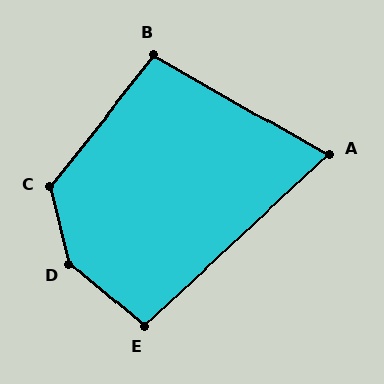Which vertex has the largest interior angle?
D, at approximately 144 degrees.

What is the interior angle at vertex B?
Approximately 99 degrees (obtuse).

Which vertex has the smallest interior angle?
A, at approximately 72 degrees.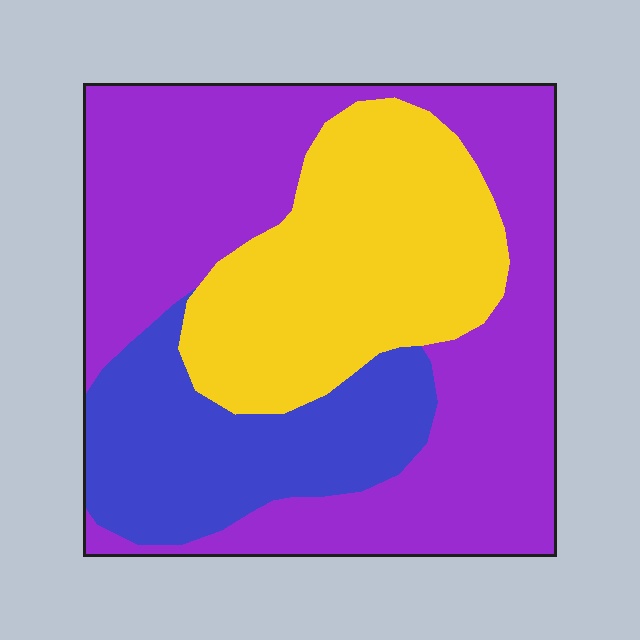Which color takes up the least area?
Blue, at roughly 20%.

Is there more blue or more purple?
Purple.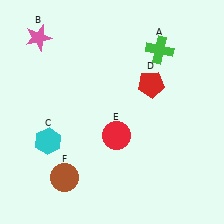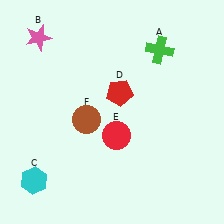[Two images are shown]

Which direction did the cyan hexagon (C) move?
The cyan hexagon (C) moved down.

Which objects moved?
The objects that moved are: the cyan hexagon (C), the red pentagon (D), the brown circle (F).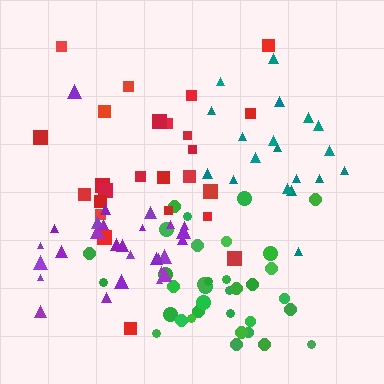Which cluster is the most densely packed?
Green.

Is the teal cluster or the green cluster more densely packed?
Green.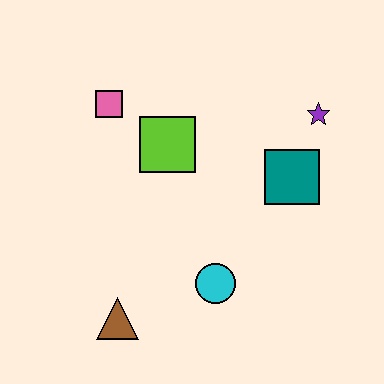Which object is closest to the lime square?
The pink square is closest to the lime square.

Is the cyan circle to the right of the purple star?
No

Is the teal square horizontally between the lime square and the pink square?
No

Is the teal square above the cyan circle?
Yes